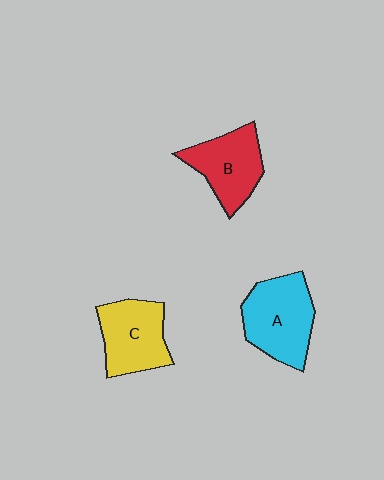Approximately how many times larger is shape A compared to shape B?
Approximately 1.2 times.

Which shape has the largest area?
Shape A (cyan).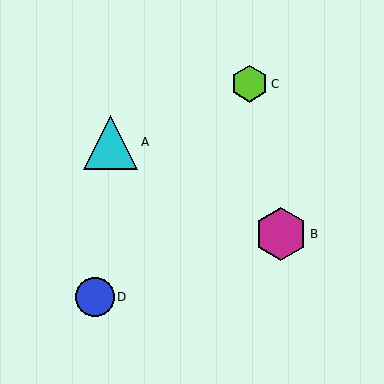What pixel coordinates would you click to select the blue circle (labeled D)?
Click at (95, 297) to select the blue circle D.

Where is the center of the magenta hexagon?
The center of the magenta hexagon is at (281, 234).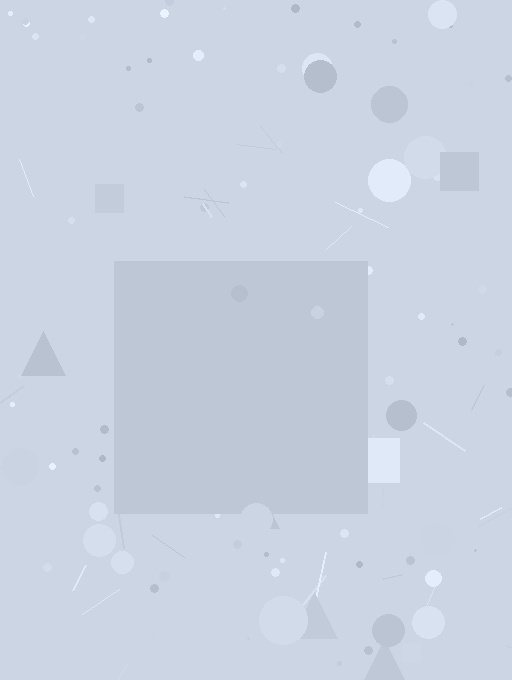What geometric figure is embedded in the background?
A square is embedded in the background.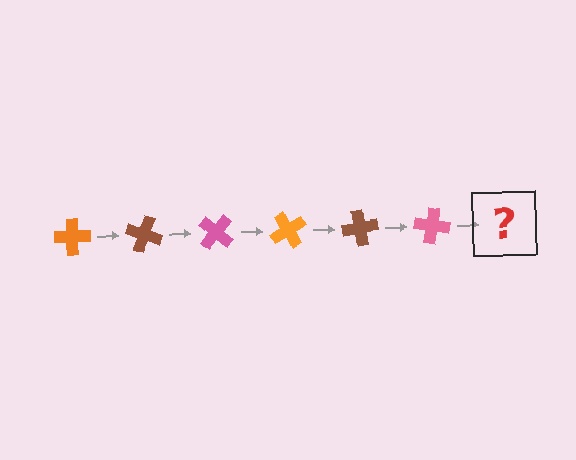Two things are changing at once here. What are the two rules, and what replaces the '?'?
The two rules are that it rotates 20 degrees each step and the color cycles through orange, brown, and pink. The '?' should be an orange cross, rotated 120 degrees from the start.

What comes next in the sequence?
The next element should be an orange cross, rotated 120 degrees from the start.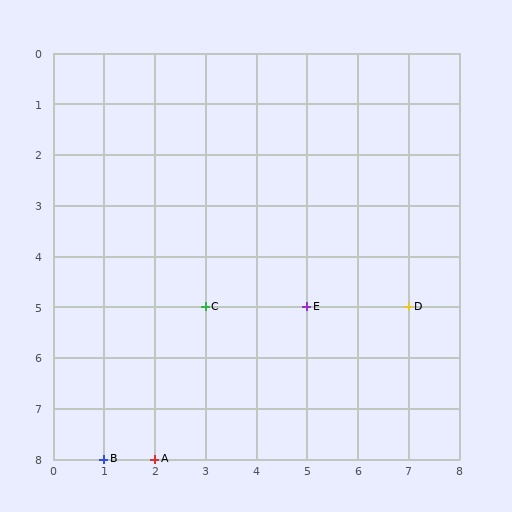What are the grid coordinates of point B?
Point B is at grid coordinates (1, 8).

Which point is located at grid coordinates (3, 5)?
Point C is at (3, 5).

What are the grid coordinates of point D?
Point D is at grid coordinates (7, 5).